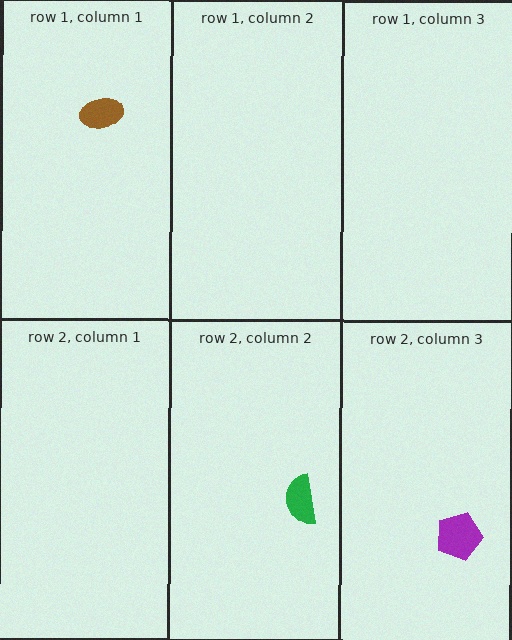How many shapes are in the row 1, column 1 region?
1.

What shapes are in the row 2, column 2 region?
The green semicircle.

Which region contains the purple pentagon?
The row 2, column 3 region.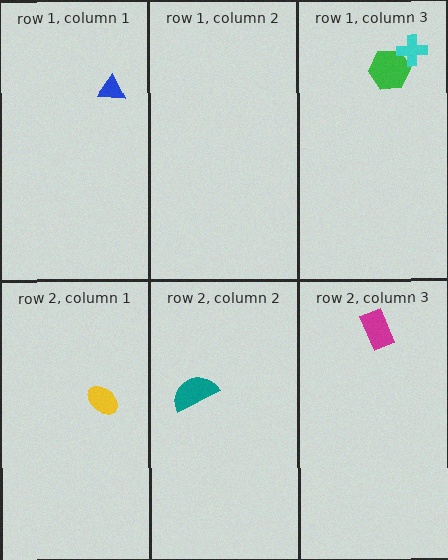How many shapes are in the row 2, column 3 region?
1.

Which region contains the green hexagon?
The row 1, column 3 region.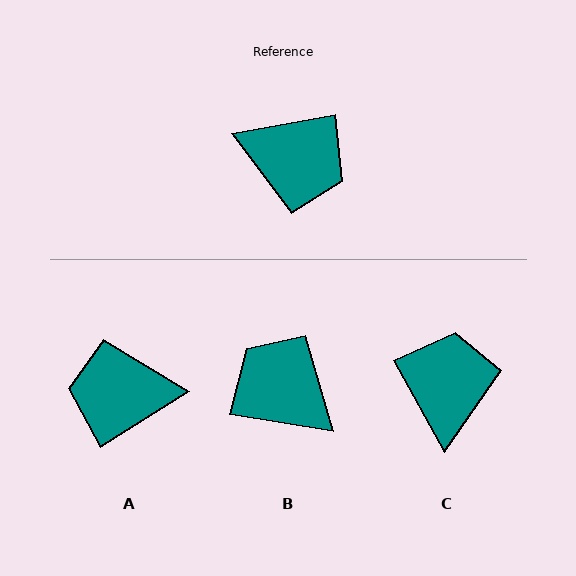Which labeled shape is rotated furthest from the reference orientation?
B, about 160 degrees away.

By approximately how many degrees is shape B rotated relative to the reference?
Approximately 160 degrees counter-clockwise.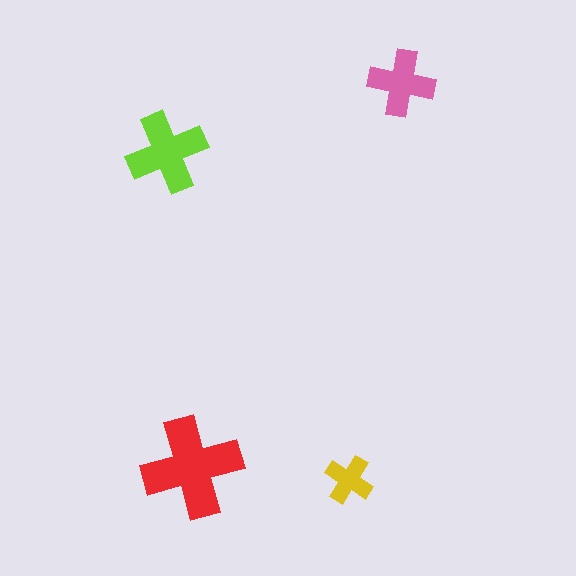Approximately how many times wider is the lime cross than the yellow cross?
About 1.5 times wider.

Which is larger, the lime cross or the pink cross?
The lime one.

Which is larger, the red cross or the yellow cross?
The red one.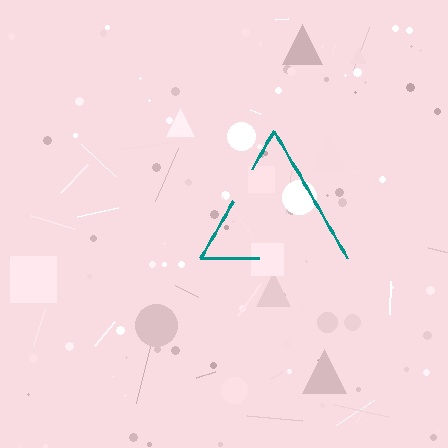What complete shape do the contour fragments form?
The contour fragments form a triangle.